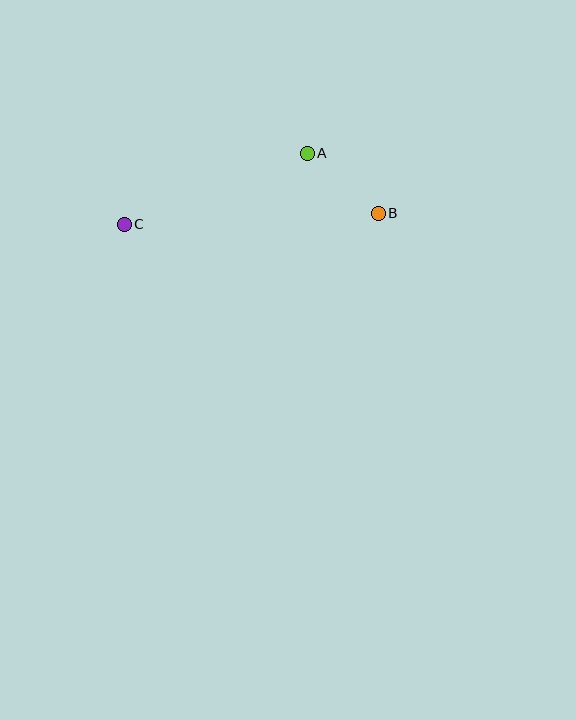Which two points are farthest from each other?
Points B and C are farthest from each other.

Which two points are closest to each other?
Points A and B are closest to each other.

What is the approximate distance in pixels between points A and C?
The distance between A and C is approximately 196 pixels.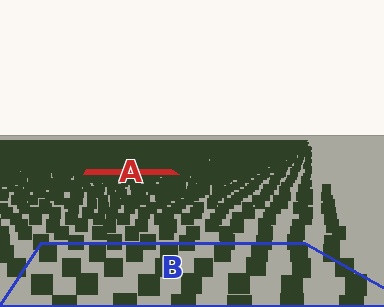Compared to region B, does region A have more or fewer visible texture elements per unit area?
Region A has more texture elements per unit area — they are packed more densely because it is farther away.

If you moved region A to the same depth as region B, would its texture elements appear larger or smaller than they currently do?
They would appear larger. At a closer depth, the same texture elements are projected at a bigger on-screen size.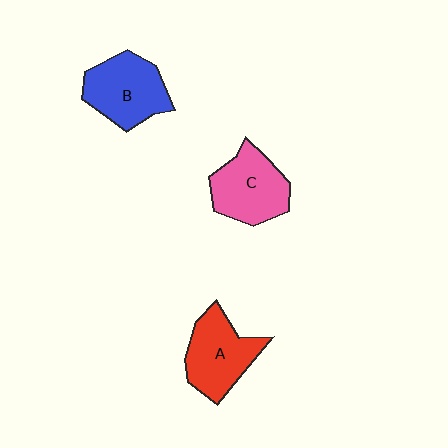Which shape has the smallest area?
Shape A (red).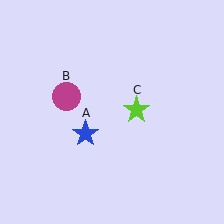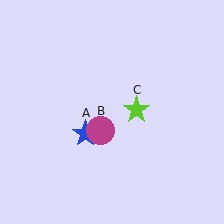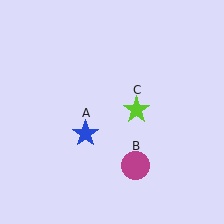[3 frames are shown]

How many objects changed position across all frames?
1 object changed position: magenta circle (object B).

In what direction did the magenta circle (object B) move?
The magenta circle (object B) moved down and to the right.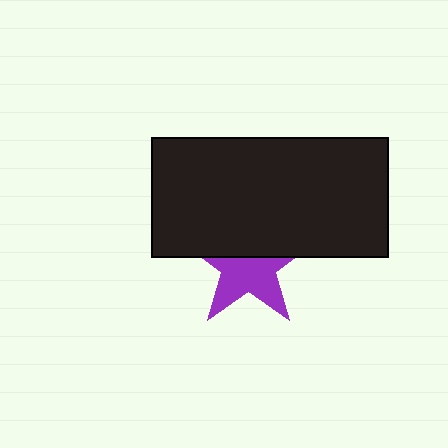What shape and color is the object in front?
The object in front is a black rectangle.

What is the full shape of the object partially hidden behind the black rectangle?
The partially hidden object is a purple star.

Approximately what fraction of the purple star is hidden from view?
Roughly 45% of the purple star is hidden behind the black rectangle.